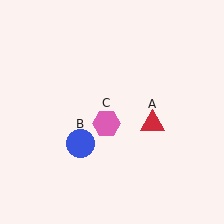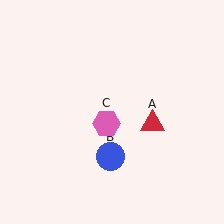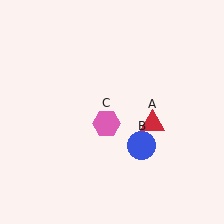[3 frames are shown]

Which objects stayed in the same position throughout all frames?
Red triangle (object A) and pink hexagon (object C) remained stationary.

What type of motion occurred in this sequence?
The blue circle (object B) rotated counterclockwise around the center of the scene.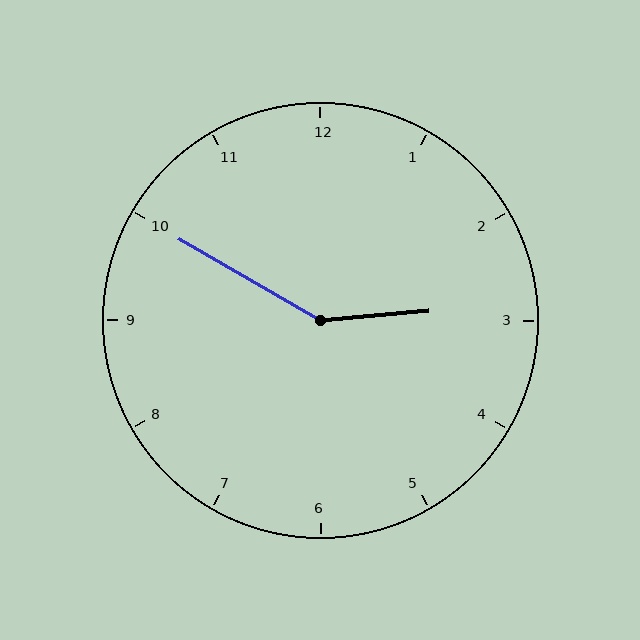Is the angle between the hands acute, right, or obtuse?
It is obtuse.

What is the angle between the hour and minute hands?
Approximately 145 degrees.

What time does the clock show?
2:50.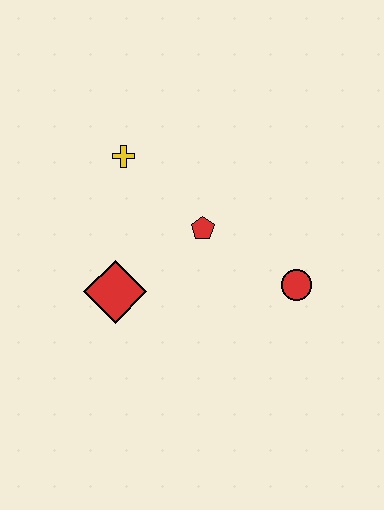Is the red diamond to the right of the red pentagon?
No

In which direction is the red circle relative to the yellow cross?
The red circle is to the right of the yellow cross.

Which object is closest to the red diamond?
The red pentagon is closest to the red diamond.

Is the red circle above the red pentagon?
No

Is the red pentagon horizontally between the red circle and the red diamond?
Yes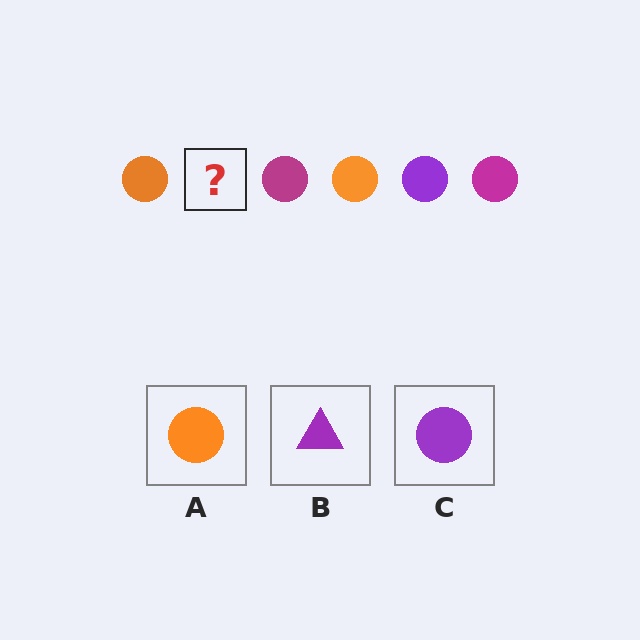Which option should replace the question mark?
Option C.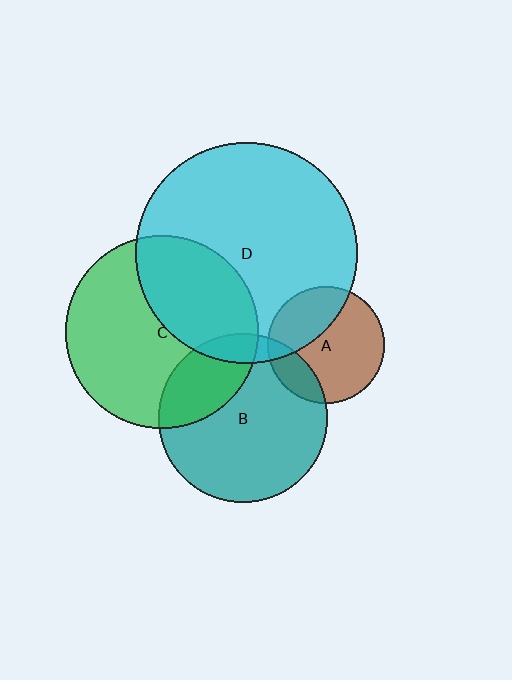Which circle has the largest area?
Circle D (cyan).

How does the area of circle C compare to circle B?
Approximately 1.3 times.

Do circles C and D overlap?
Yes.